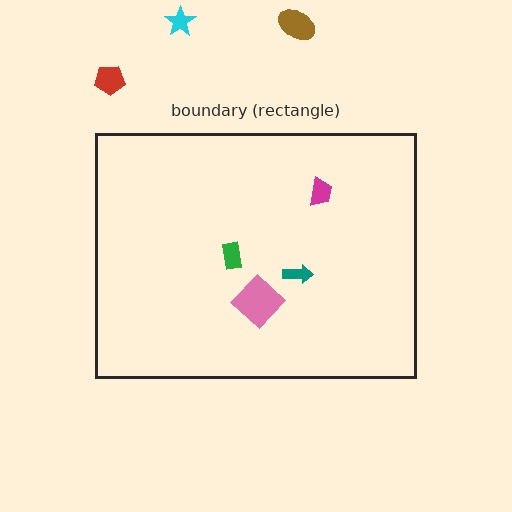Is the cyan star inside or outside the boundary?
Outside.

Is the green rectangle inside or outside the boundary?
Inside.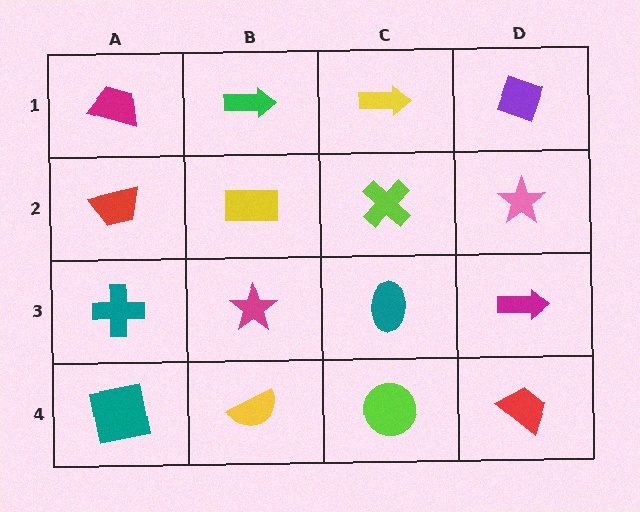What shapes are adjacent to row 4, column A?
A teal cross (row 3, column A), a yellow semicircle (row 4, column B).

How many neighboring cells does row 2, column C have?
4.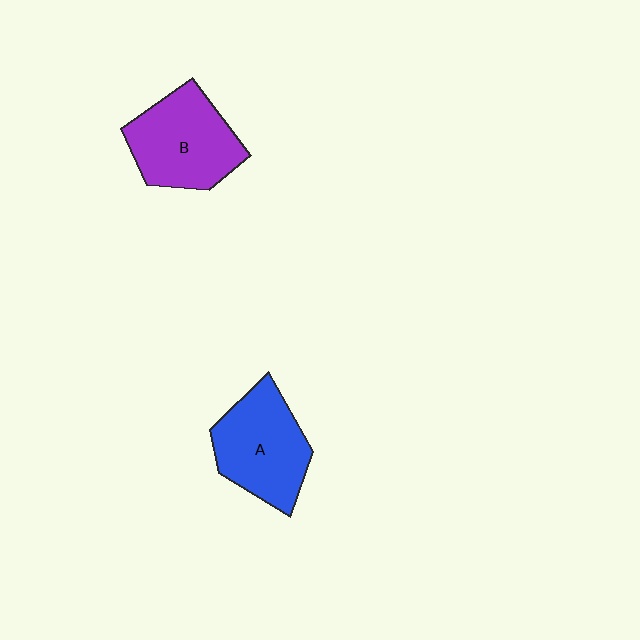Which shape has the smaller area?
Shape A (blue).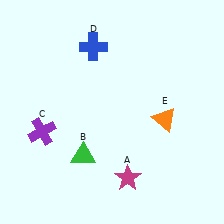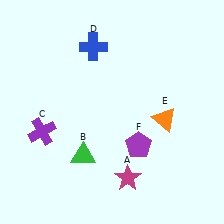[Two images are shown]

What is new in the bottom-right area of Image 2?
A purple pentagon (F) was added in the bottom-right area of Image 2.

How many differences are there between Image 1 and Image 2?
There is 1 difference between the two images.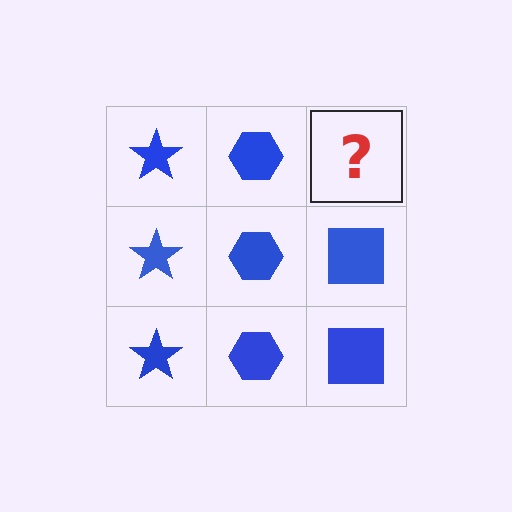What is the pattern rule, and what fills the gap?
The rule is that each column has a consistent shape. The gap should be filled with a blue square.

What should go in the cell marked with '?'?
The missing cell should contain a blue square.